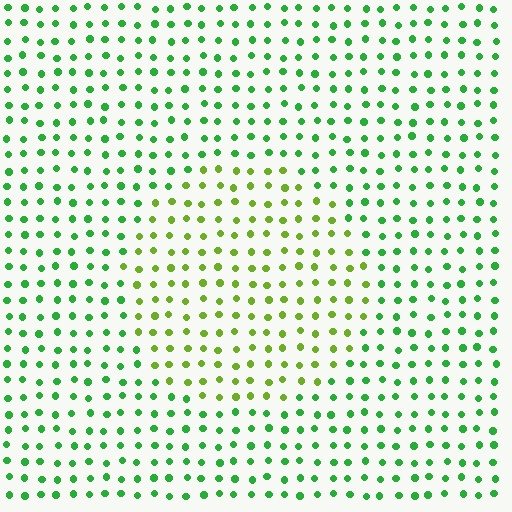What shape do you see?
I see a circle.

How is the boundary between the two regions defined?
The boundary is defined purely by a slight shift in hue (about 39 degrees). Spacing, size, and orientation are identical on both sides.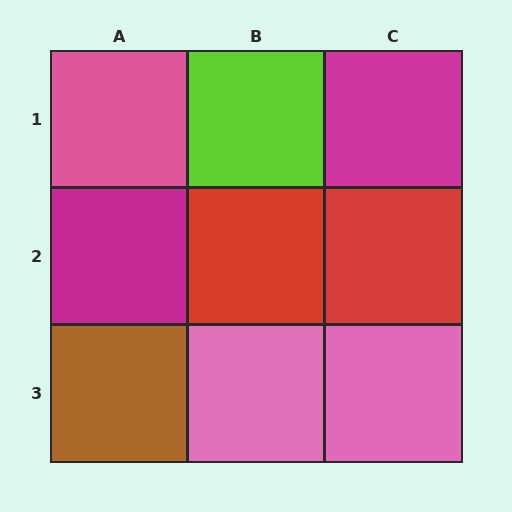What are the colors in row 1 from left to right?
Pink, lime, magenta.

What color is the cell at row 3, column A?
Brown.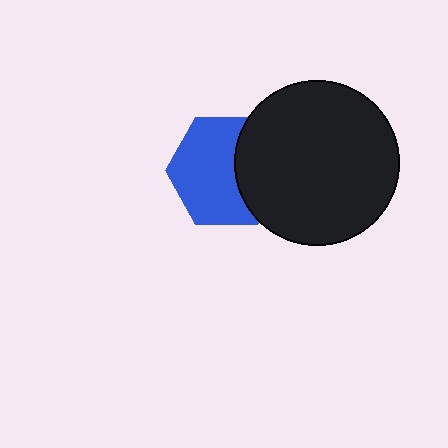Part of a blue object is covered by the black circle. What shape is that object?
It is a hexagon.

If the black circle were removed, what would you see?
You would see the complete blue hexagon.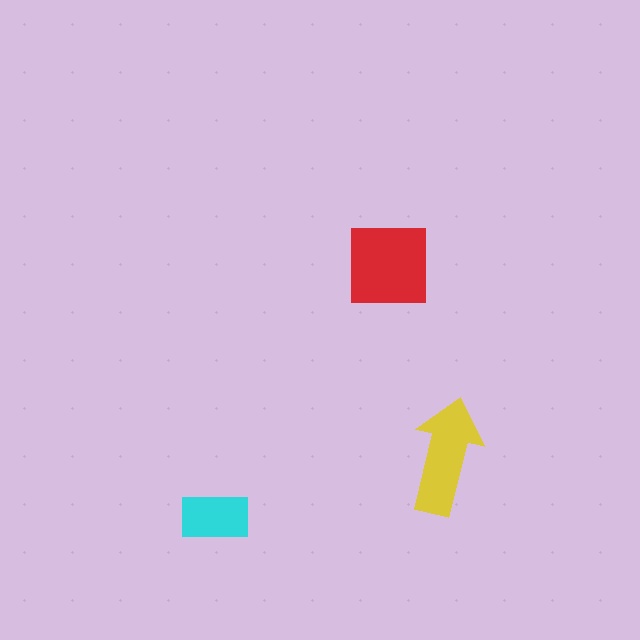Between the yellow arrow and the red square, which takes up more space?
The red square.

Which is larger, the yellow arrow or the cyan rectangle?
The yellow arrow.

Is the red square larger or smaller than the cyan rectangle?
Larger.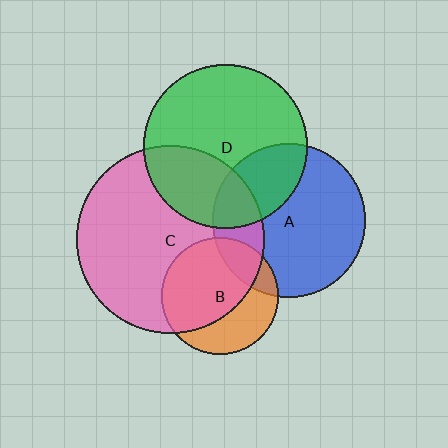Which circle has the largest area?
Circle C (pink).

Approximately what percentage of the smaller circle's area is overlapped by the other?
Approximately 30%.